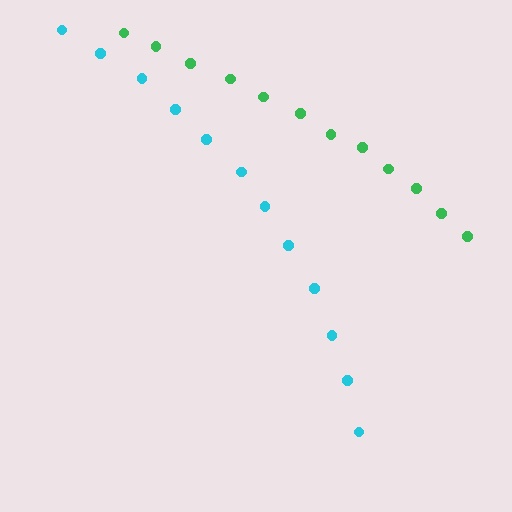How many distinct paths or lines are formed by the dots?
There are 2 distinct paths.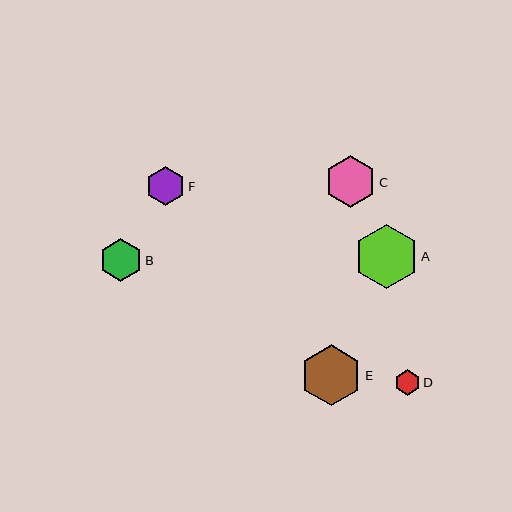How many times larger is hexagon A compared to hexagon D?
Hexagon A is approximately 2.5 times the size of hexagon D.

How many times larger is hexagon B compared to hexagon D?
Hexagon B is approximately 1.7 times the size of hexagon D.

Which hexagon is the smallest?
Hexagon D is the smallest with a size of approximately 25 pixels.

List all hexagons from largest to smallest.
From largest to smallest: A, E, C, B, F, D.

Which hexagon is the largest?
Hexagon A is the largest with a size of approximately 64 pixels.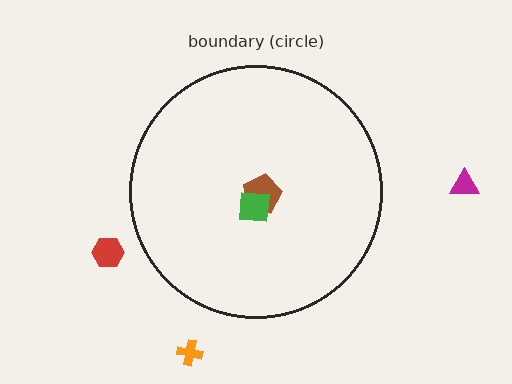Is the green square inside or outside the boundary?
Inside.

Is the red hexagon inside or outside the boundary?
Outside.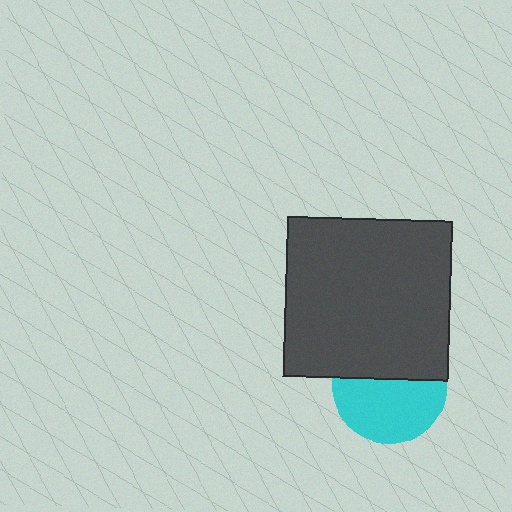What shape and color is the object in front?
The object in front is a dark gray rectangle.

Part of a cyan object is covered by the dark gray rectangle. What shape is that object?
It is a circle.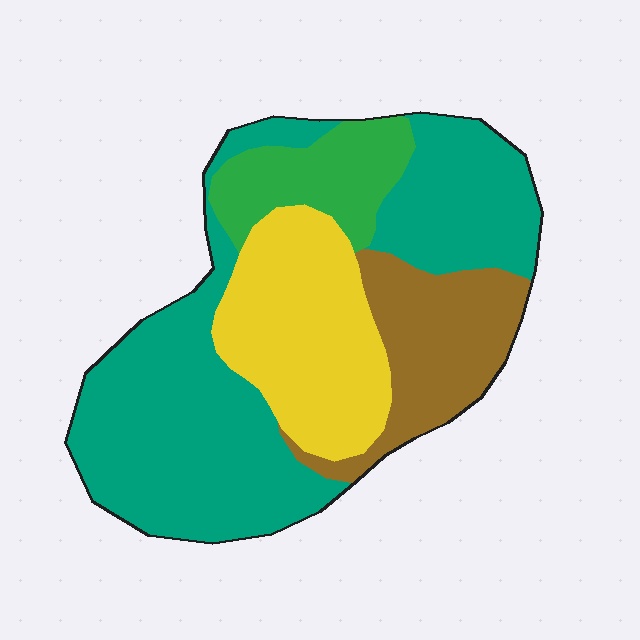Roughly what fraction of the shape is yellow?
Yellow takes up about one quarter (1/4) of the shape.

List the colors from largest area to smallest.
From largest to smallest: teal, yellow, brown, green.